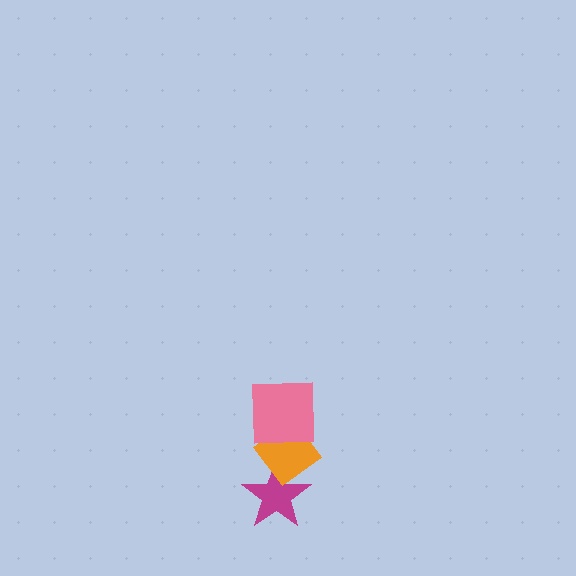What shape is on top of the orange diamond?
The pink square is on top of the orange diamond.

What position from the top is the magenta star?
The magenta star is 3rd from the top.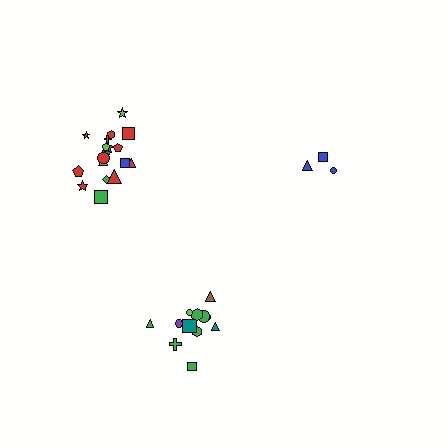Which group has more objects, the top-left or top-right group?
The top-left group.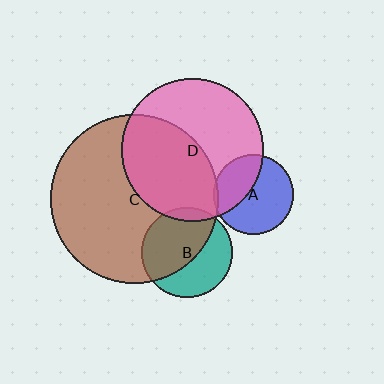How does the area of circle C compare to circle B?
Approximately 3.5 times.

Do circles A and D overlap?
Yes.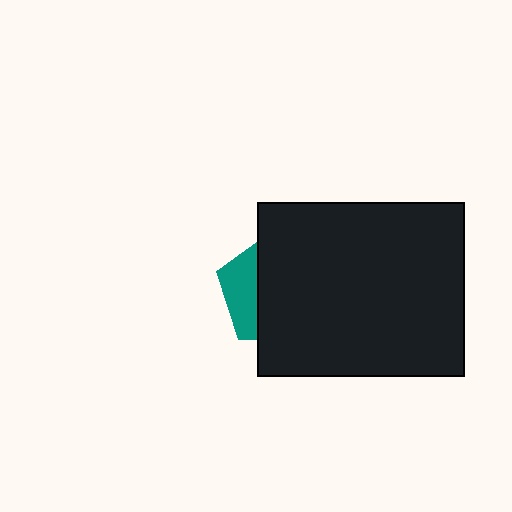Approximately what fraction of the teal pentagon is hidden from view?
Roughly 70% of the teal pentagon is hidden behind the black rectangle.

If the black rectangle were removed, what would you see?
You would see the complete teal pentagon.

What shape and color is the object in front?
The object in front is a black rectangle.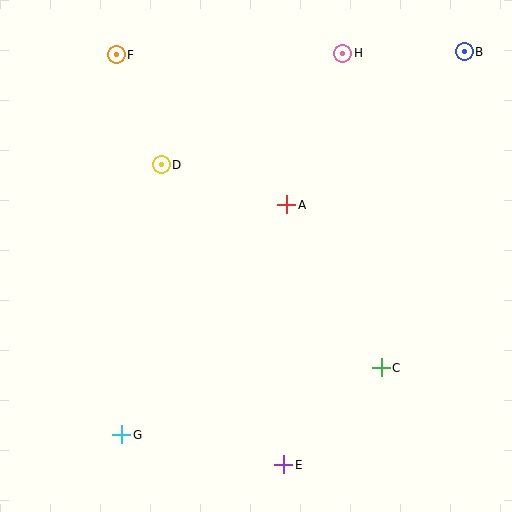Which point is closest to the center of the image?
Point A at (287, 205) is closest to the center.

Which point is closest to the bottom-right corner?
Point C is closest to the bottom-right corner.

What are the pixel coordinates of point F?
Point F is at (116, 55).